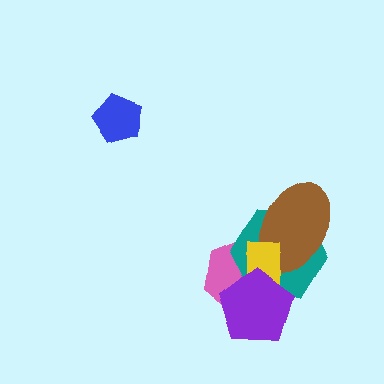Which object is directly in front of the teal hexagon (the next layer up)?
The brown ellipse is directly in front of the teal hexagon.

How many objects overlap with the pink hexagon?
4 objects overlap with the pink hexagon.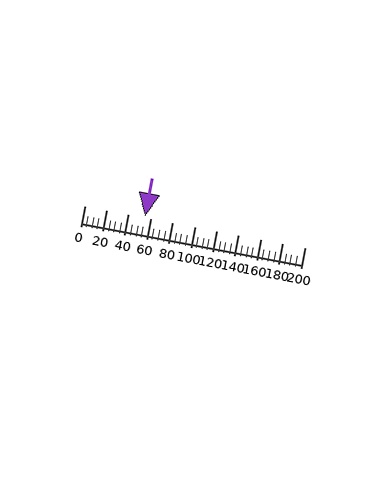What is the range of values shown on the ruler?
The ruler shows values from 0 to 200.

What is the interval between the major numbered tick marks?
The major tick marks are spaced 20 units apart.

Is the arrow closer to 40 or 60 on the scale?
The arrow is closer to 60.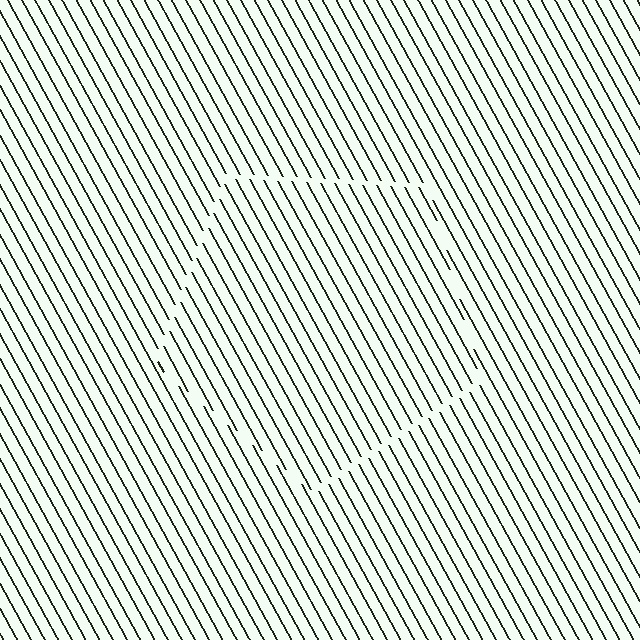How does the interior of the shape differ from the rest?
The interior of the shape contains the same grating, shifted by half a period — the contour is defined by the phase discontinuity where line-ends from the inner and outer gratings abut.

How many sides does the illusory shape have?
5 sides — the line-ends trace a pentagon.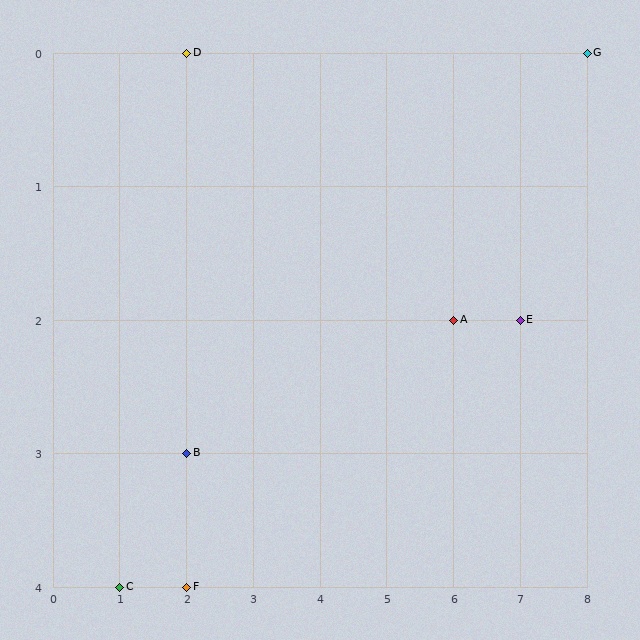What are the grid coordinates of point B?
Point B is at grid coordinates (2, 3).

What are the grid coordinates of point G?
Point G is at grid coordinates (8, 0).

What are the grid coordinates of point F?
Point F is at grid coordinates (2, 4).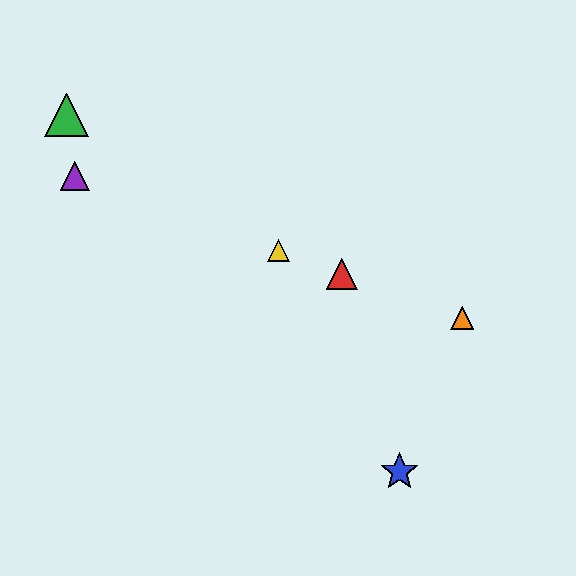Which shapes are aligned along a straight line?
The red triangle, the yellow triangle, the purple triangle, the orange triangle are aligned along a straight line.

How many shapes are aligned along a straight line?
4 shapes (the red triangle, the yellow triangle, the purple triangle, the orange triangle) are aligned along a straight line.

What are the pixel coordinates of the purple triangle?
The purple triangle is at (75, 176).